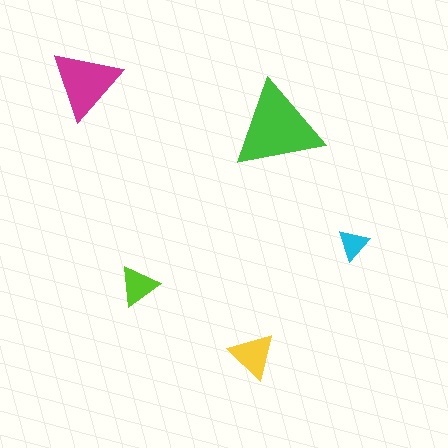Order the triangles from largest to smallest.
the green one, the magenta one, the yellow one, the lime one, the cyan one.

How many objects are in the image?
There are 5 objects in the image.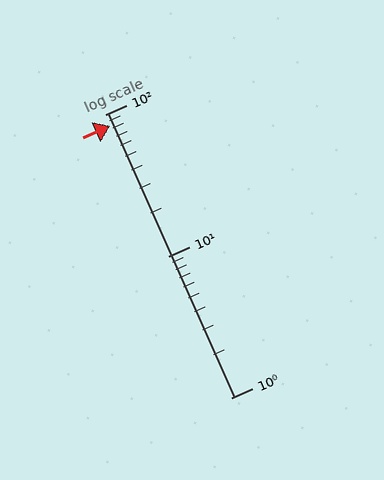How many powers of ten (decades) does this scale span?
The scale spans 2 decades, from 1 to 100.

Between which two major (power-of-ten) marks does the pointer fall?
The pointer is between 10 and 100.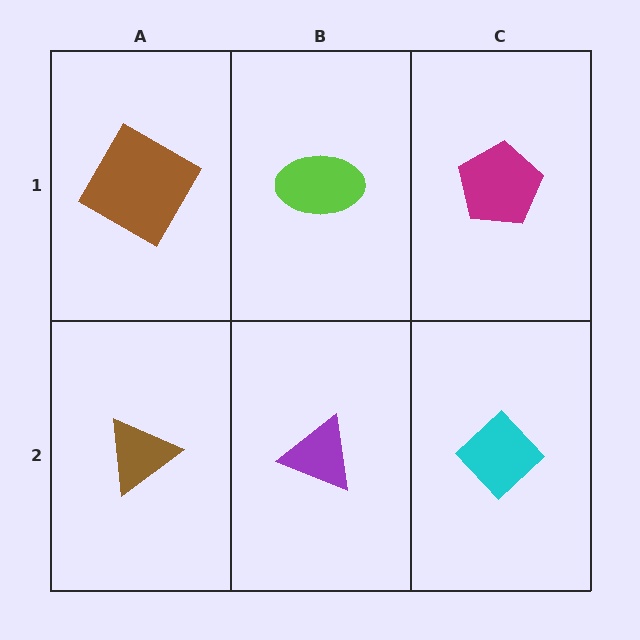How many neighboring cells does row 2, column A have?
2.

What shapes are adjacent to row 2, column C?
A magenta pentagon (row 1, column C), a purple triangle (row 2, column B).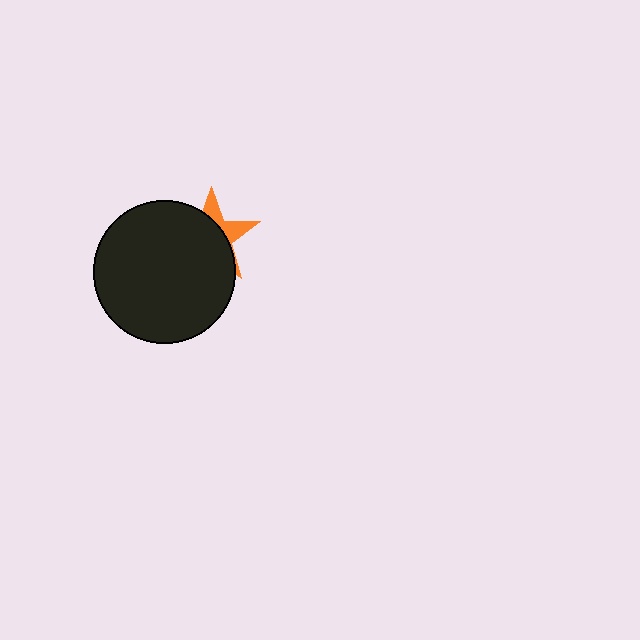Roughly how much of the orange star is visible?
A small part of it is visible (roughly 30%).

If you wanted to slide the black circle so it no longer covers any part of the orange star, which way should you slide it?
Slide it toward the lower-left — that is the most direct way to separate the two shapes.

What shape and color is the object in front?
The object in front is a black circle.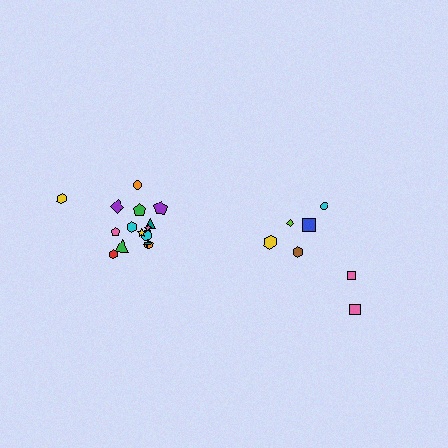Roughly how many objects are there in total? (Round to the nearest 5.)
Roughly 20 objects in total.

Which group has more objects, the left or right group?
The left group.